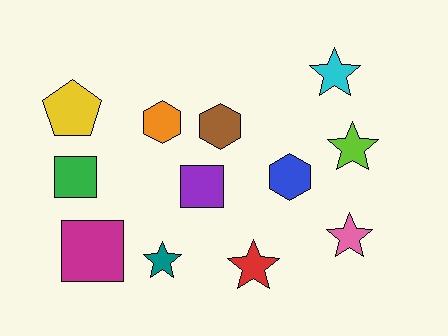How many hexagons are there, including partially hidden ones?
There are 3 hexagons.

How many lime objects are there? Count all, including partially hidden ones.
There is 1 lime object.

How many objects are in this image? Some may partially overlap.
There are 12 objects.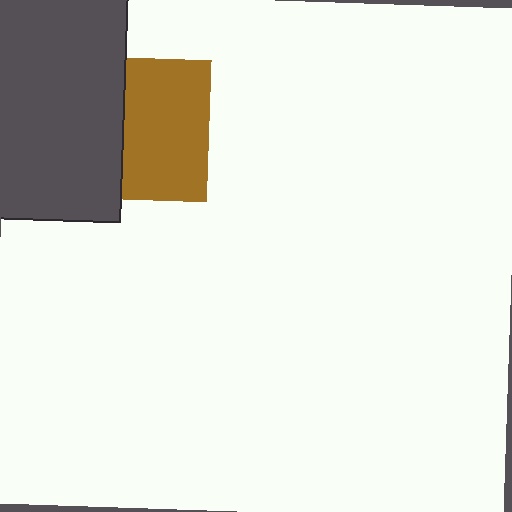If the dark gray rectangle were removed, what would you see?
You would see the complete brown square.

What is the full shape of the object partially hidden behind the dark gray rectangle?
The partially hidden object is a brown square.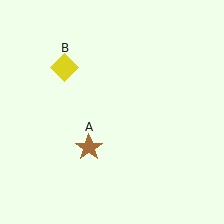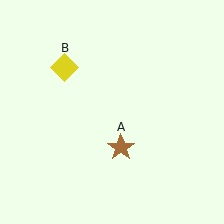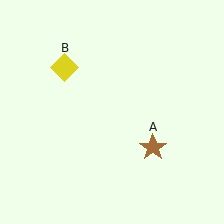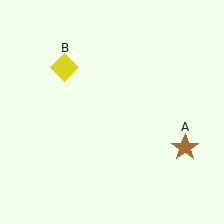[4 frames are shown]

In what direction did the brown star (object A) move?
The brown star (object A) moved right.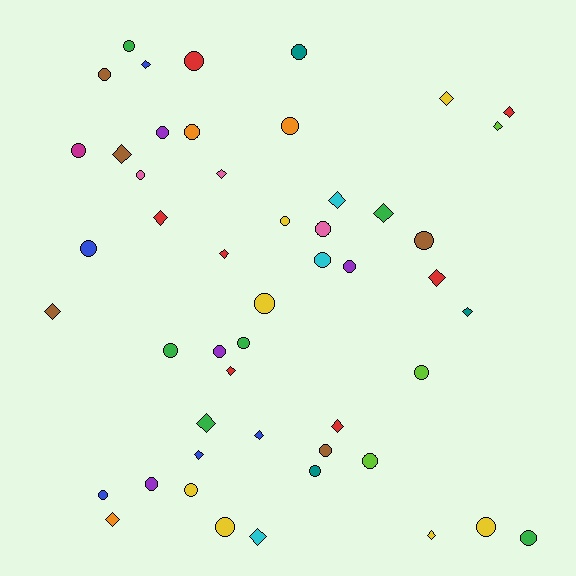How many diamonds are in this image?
There are 21 diamonds.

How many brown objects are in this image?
There are 5 brown objects.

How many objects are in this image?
There are 50 objects.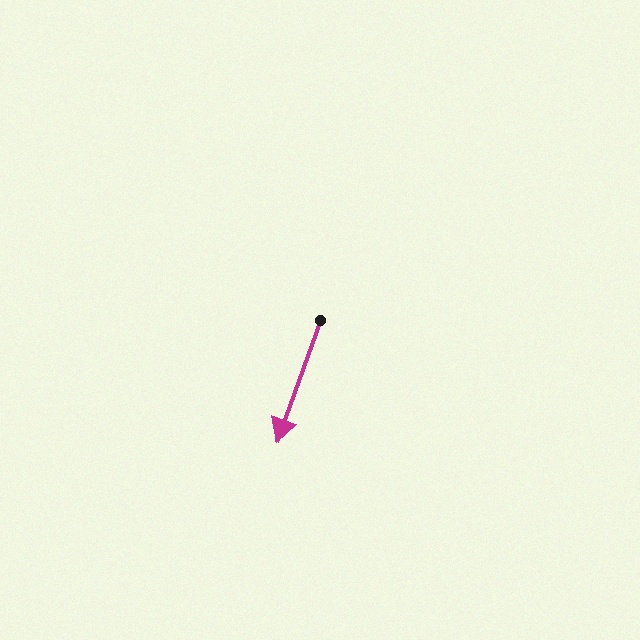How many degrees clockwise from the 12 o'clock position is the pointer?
Approximately 200 degrees.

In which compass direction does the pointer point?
South.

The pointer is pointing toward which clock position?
Roughly 7 o'clock.